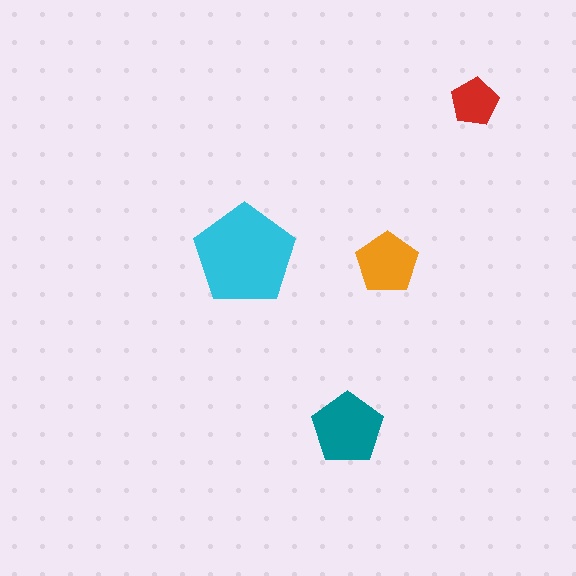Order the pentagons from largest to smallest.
the cyan one, the teal one, the orange one, the red one.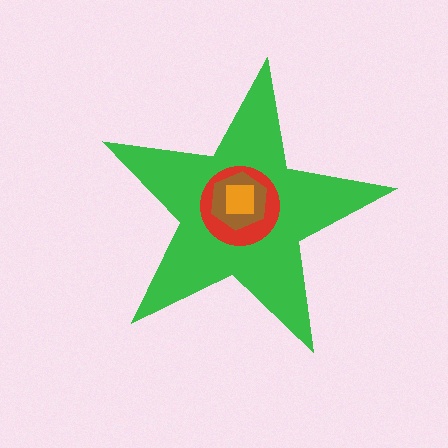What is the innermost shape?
The orange square.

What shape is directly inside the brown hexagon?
The orange square.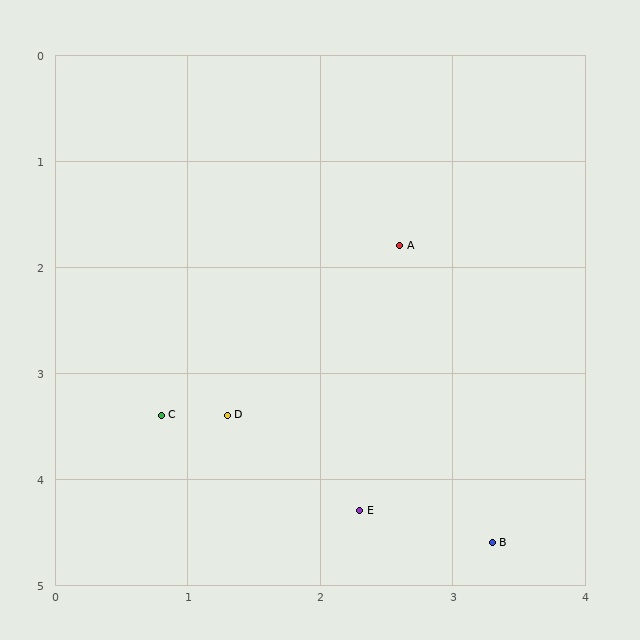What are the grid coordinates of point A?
Point A is at approximately (2.6, 1.8).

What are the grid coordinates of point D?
Point D is at approximately (1.3, 3.4).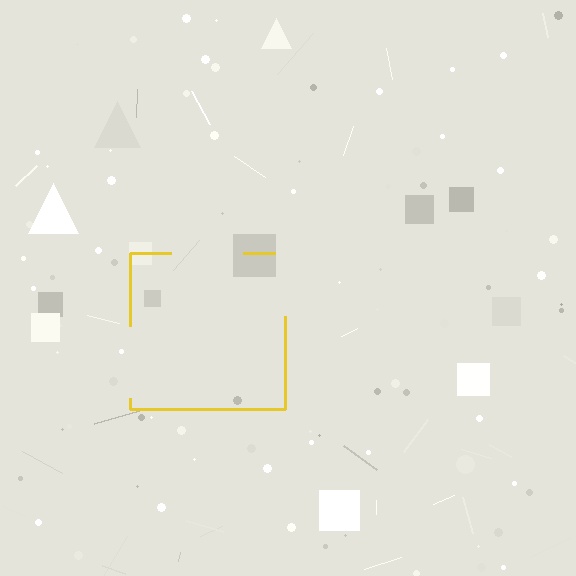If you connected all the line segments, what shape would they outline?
They would outline a square.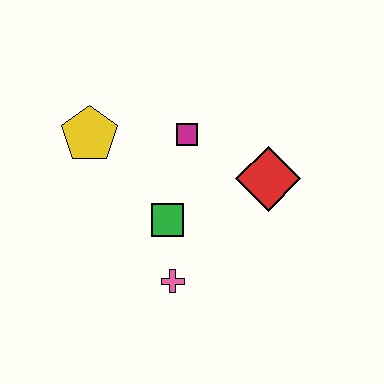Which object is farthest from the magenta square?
The pink cross is farthest from the magenta square.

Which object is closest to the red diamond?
The magenta square is closest to the red diamond.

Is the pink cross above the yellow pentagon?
No